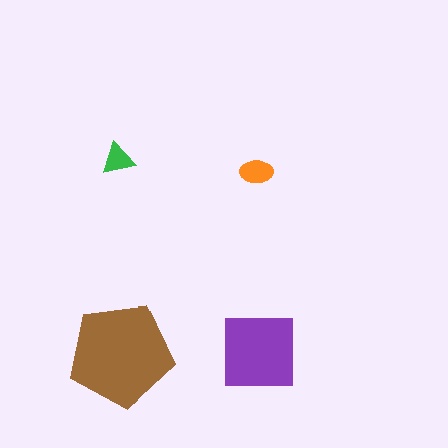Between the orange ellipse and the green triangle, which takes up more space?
The orange ellipse.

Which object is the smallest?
The green triangle.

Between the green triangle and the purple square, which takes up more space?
The purple square.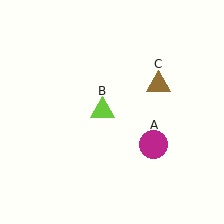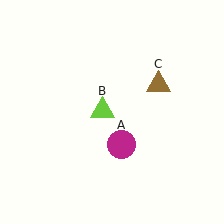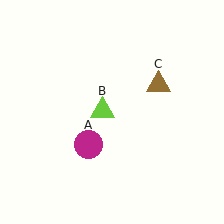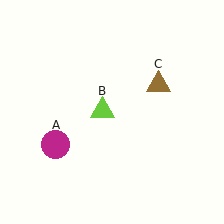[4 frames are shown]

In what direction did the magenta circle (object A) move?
The magenta circle (object A) moved left.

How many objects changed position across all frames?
1 object changed position: magenta circle (object A).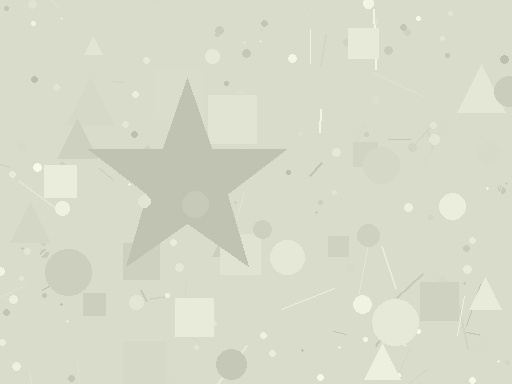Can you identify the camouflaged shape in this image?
The camouflaged shape is a star.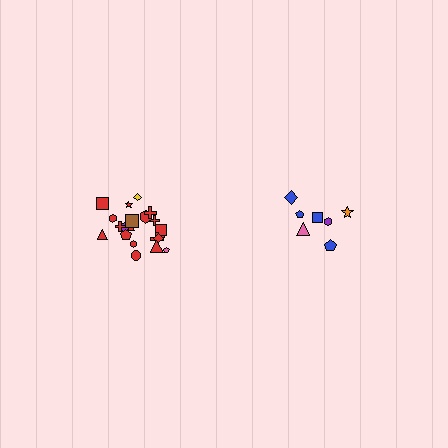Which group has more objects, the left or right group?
The left group.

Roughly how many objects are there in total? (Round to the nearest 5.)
Roughly 30 objects in total.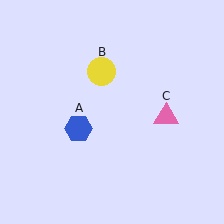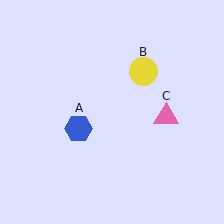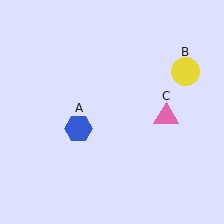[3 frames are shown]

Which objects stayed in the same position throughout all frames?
Blue hexagon (object A) and pink triangle (object C) remained stationary.